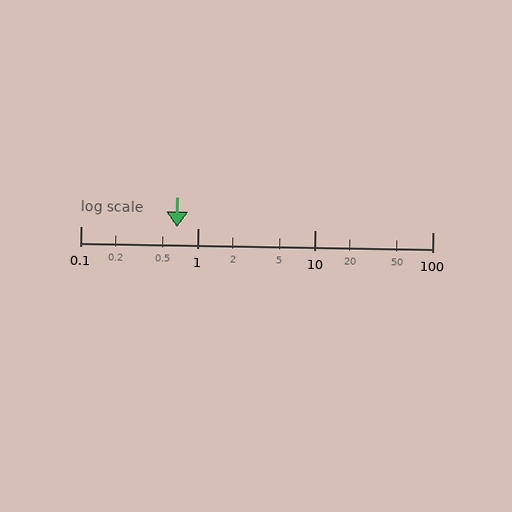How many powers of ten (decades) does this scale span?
The scale spans 3 decades, from 0.1 to 100.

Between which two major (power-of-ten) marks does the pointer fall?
The pointer is between 0.1 and 1.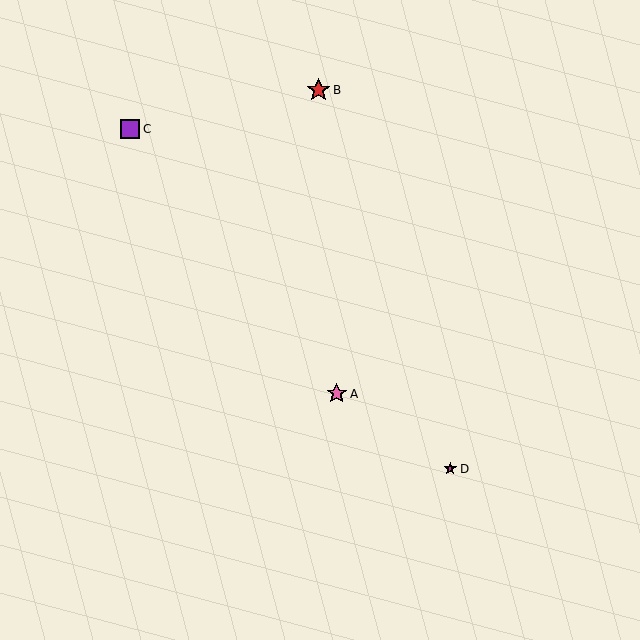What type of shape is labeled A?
Shape A is a pink star.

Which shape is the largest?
The red star (labeled B) is the largest.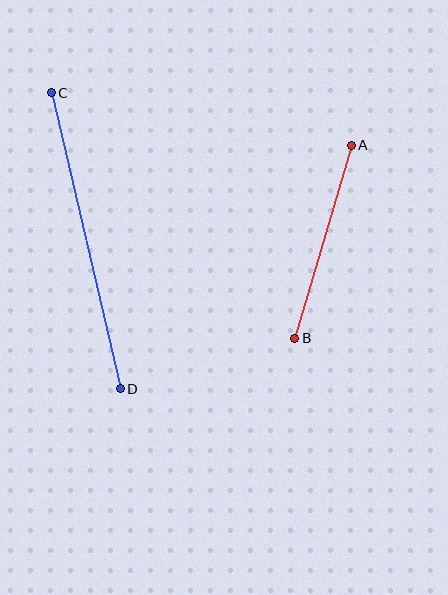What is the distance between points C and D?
The distance is approximately 304 pixels.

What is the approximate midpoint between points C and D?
The midpoint is at approximately (86, 241) pixels.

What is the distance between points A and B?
The distance is approximately 201 pixels.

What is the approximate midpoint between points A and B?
The midpoint is at approximately (323, 242) pixels.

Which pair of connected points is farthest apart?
Points C and D are farthest apart.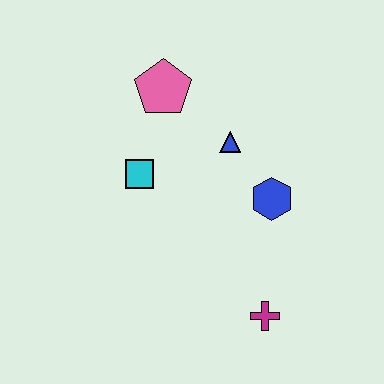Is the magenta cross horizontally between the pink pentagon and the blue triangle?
No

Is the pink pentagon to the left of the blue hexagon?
Yes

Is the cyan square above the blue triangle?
No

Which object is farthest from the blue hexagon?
The pink pentagon is farthest from the blue hexagon.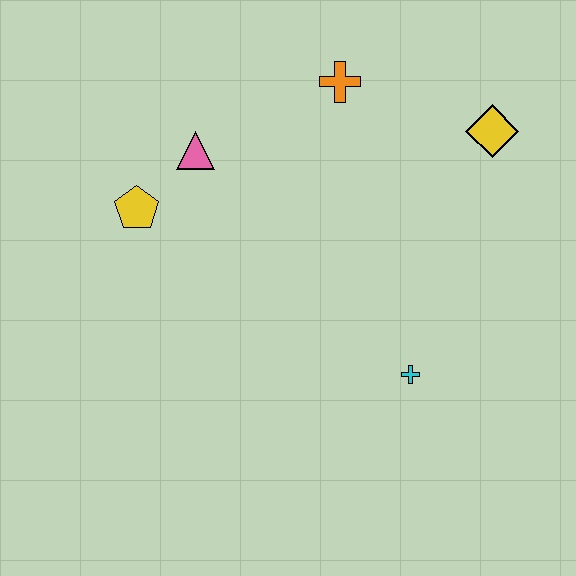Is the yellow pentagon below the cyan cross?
No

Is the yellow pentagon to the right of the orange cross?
No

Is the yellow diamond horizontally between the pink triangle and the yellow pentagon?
No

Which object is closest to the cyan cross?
The yellow diamond is closest to the cyan cross.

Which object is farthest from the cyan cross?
The yellow pentagon is farthest from the cyan cross.